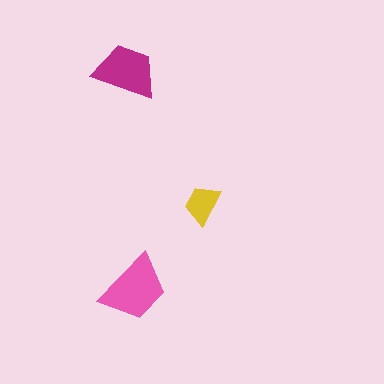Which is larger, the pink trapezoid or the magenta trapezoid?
The pink one.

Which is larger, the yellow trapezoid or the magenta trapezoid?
The magenta one.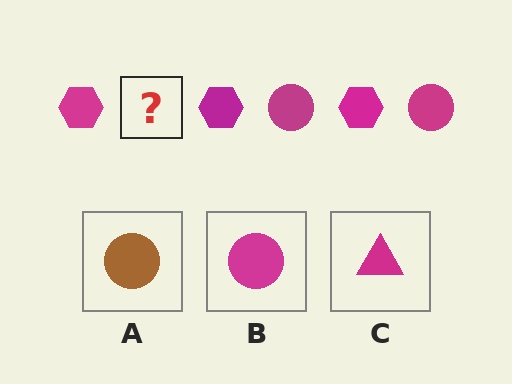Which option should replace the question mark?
Option B.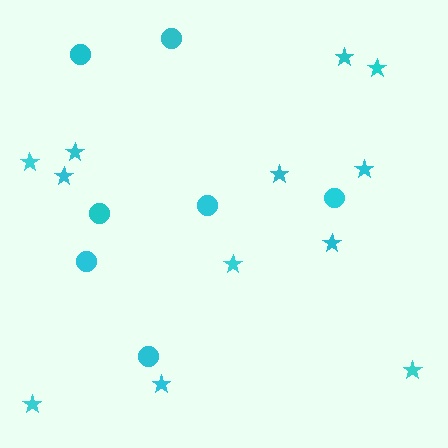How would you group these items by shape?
There are 2 groups: one group of circles (7) and one group of stars (12).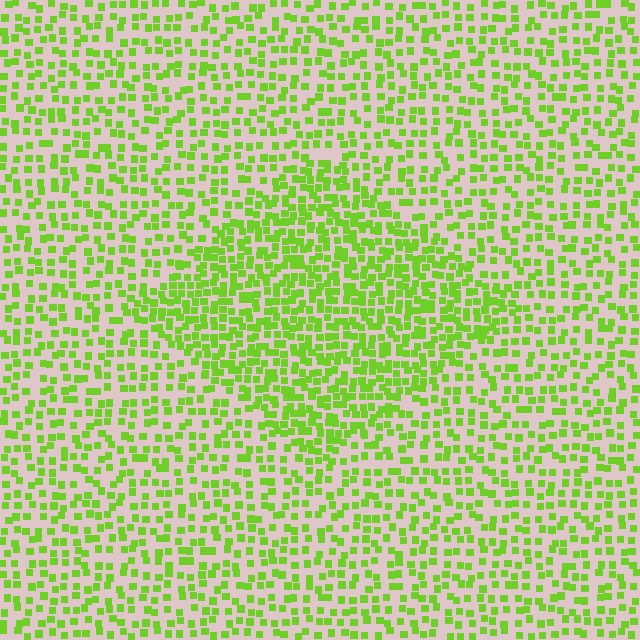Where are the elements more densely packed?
The elements are more densely packed inside the diamond boundary.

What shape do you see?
I see a diamond.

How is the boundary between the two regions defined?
The boundary is defined by a change in element density (approximately 1.8x ratio). All elements are the same color, size, and shape.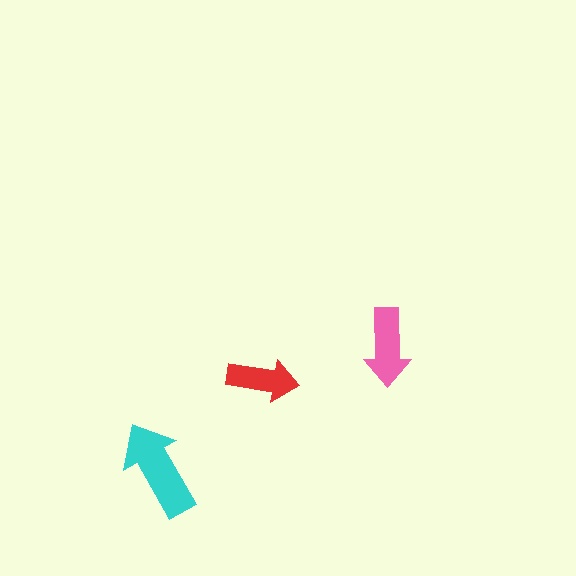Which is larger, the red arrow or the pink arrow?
The pink one.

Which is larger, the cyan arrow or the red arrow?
The cyan one.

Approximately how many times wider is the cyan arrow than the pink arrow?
About 1.5 times wider.